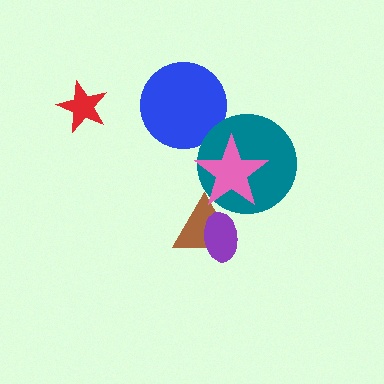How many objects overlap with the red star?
0 objects overlap with the red star.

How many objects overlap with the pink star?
2 objects overlap with the pink star.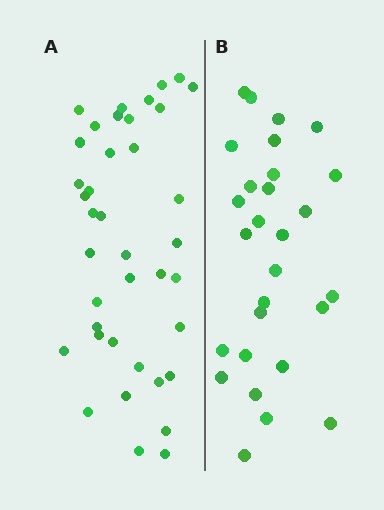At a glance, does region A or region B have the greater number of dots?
Region A (the left region) has more dots.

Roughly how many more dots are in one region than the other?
Region A has roughly 12 or so more dots than region B.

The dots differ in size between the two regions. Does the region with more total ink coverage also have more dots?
No. Region B has more total ink coverage because its dots are larger, but region A actually contains more individual dots. Total area can be misleading — the number of items is what matters here.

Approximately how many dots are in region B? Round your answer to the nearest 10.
About 30 dots. (The exact count is 28, which rounds to 30.)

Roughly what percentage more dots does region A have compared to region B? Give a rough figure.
About 40% more.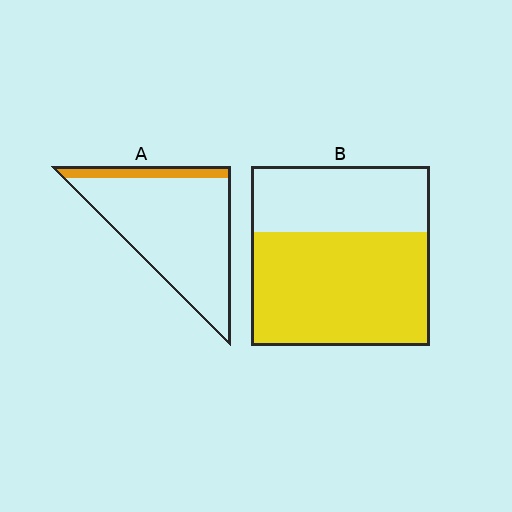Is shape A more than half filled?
No.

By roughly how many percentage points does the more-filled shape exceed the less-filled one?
By roughly 50 percentage points (B over A).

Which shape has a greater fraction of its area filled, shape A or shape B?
Shape B.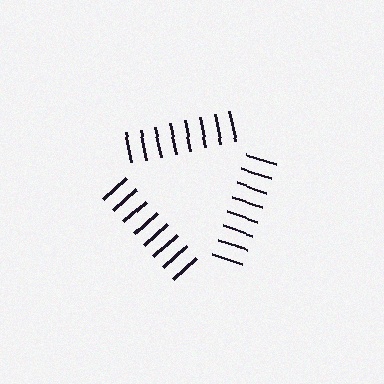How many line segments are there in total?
24 — 8 along each of the 3 edges.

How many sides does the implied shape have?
3 sides — the line-ends trace a triangle.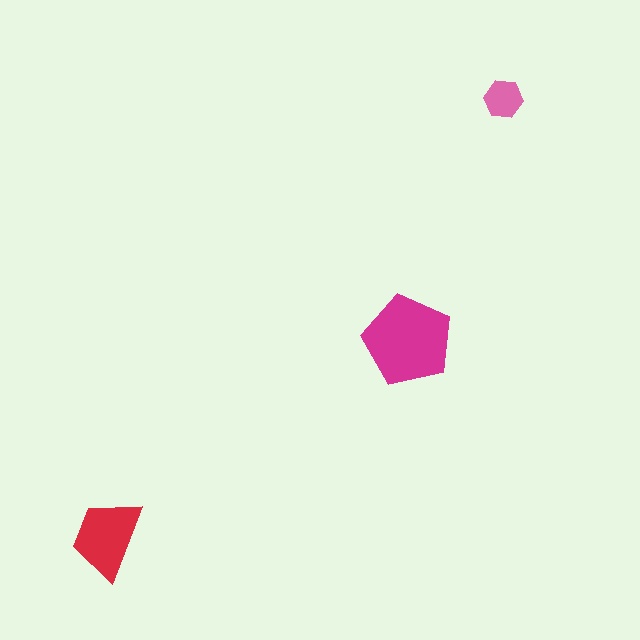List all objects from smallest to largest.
The pink hexagon, the red trapezoid, the magenta pentagon.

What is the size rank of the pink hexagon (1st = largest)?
3rd.